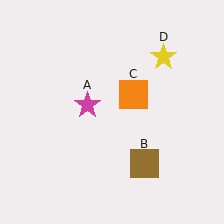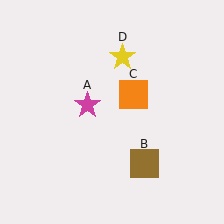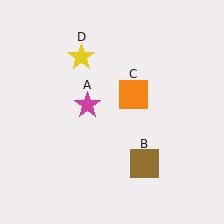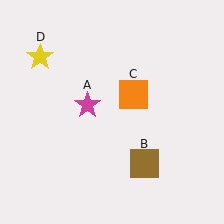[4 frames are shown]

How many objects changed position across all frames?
1 object changed position: yellow star (object D).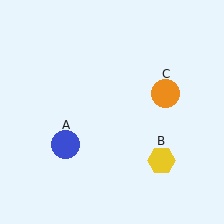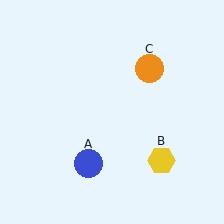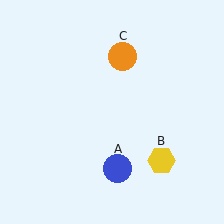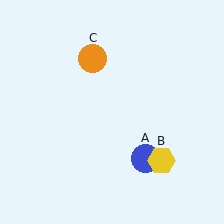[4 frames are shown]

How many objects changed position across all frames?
2 objects changed position: blue circle (object A), orange circle (object C).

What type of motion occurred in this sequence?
The blue circle (object A), orange circle (object C) rotated counterclockwise around the center of the scene.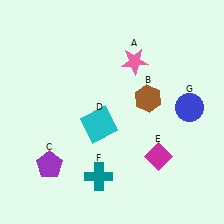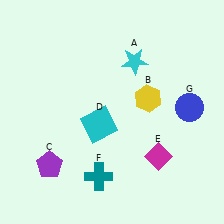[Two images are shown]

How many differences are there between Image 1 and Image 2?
There are 2 differences between the two images.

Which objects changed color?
A changed from pink to cyan. B changed from brown to yellow.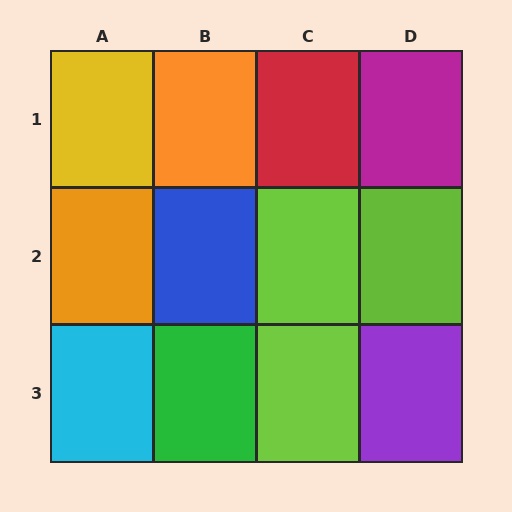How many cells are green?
1 cell is green.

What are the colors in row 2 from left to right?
Orange, blue, lime, lime.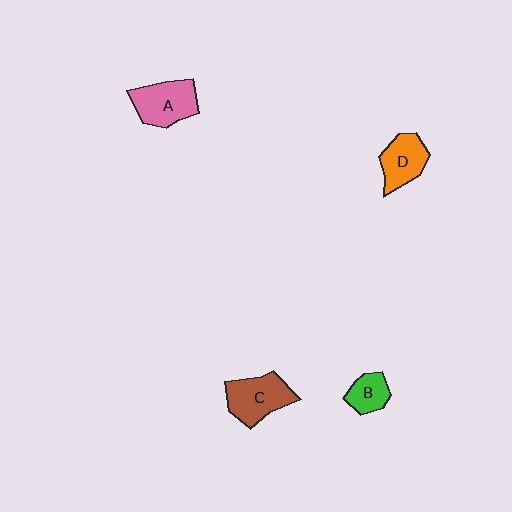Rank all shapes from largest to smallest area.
From largest to smallest: C (brown), A (pink), D (orange), B (green).